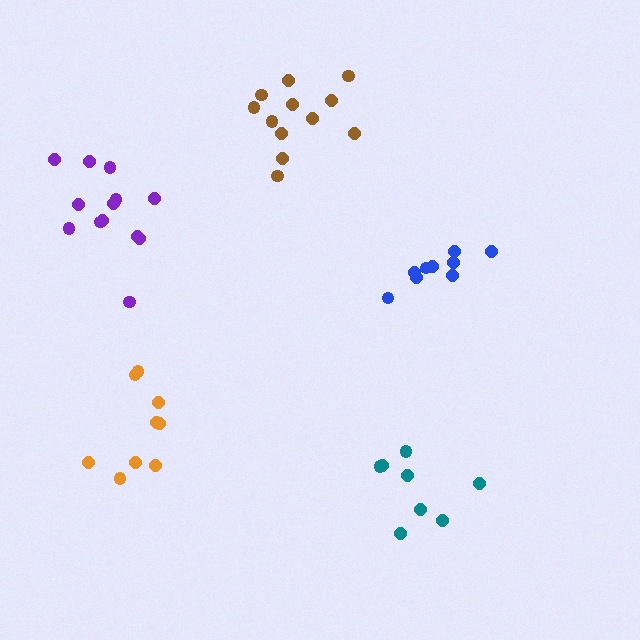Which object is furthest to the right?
The blue cluster is rightmost.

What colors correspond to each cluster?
The clusters are colored: blue, orange, teal, brown, purple.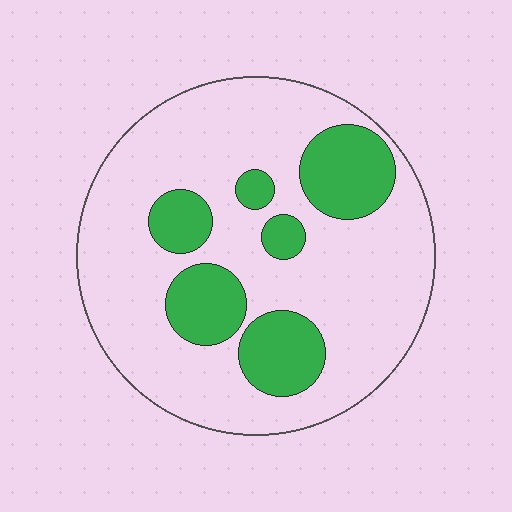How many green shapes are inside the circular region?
6.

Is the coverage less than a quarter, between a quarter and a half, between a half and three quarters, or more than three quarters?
Less than a quarter.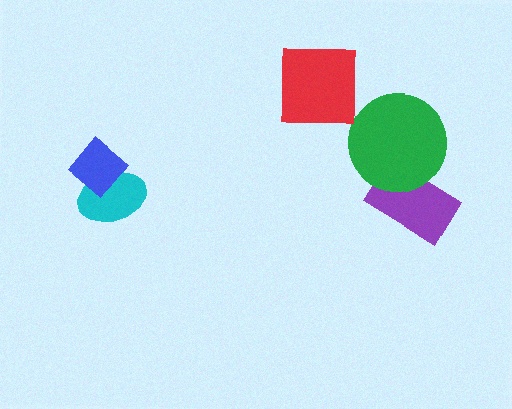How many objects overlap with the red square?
0 objects overlap with the red square.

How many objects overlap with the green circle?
1 object overlaps with the green circle.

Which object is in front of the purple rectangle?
The green circle is in front of the purple rectangle.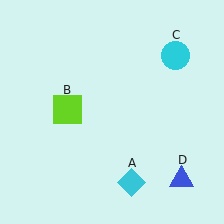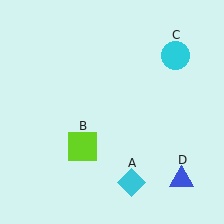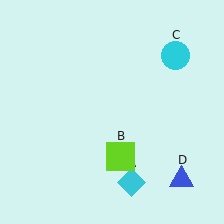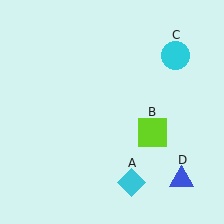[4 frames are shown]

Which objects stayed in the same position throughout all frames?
Cyan diamond (object A) and cyan circle (object C) and blue triangle (object D) remained stationary.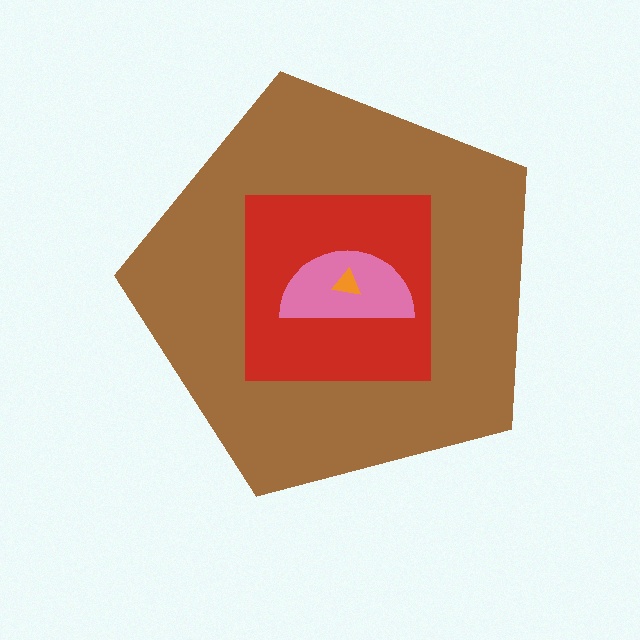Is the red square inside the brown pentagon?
Yes.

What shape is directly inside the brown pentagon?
The red square.